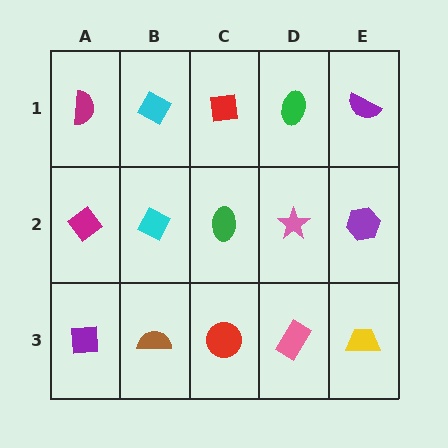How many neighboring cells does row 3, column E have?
2.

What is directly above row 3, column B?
A cyan diamond.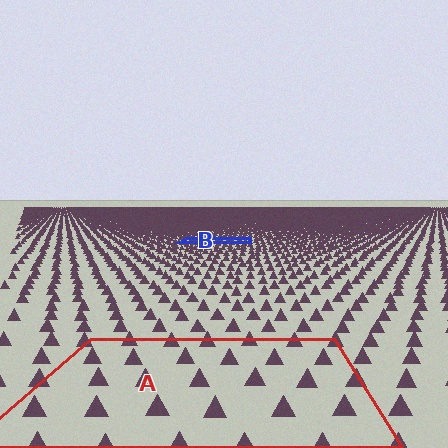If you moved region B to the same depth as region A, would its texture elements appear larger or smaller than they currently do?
They would appear larger. At a closer depth, the same texture elements are projected at a bigger on-screen size.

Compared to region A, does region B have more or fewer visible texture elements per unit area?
Region B has more texture elements per unit area — they are packed more densely because it is farther away.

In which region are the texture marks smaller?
The texture marks are smaller in region B, because it is farther away.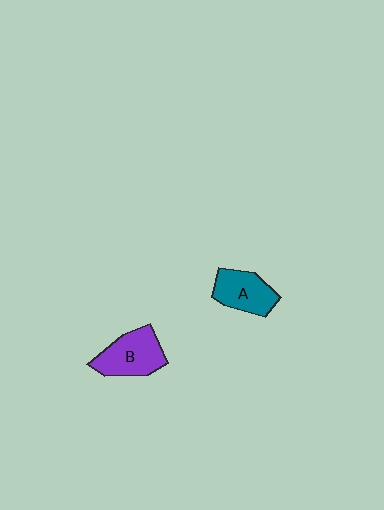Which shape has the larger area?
Shape B (purple).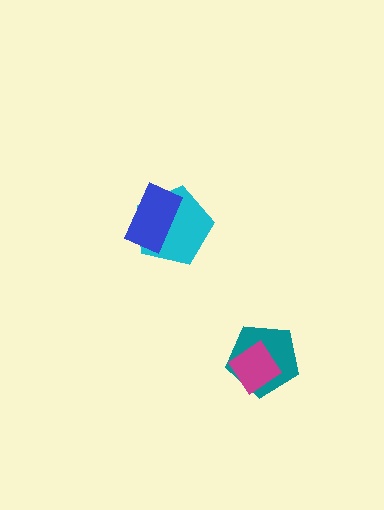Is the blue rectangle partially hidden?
No, no other shape covers it.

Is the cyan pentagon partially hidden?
Yes, it is partially covered by another shape.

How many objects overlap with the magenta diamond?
1 object overlaps with the magenta diamond.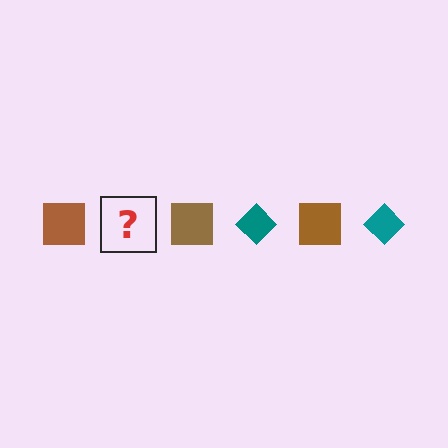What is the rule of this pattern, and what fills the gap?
The rule is that the pattern alternates between brown square and teal diamond. The gap should be filled with a teal diamond.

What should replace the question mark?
The question mark should be replaced with a teal diamond.